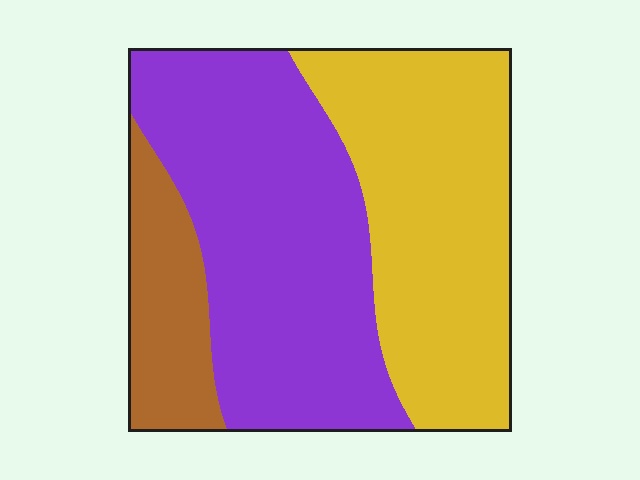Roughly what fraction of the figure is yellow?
Yellow covers around 40% of the figure.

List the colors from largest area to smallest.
From largest to smallest: purple, yellow, brown.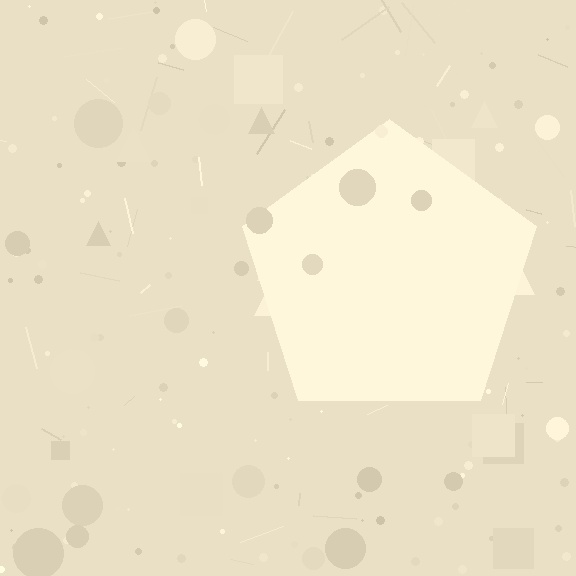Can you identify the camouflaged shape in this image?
The camouflaged shape is a pentagon.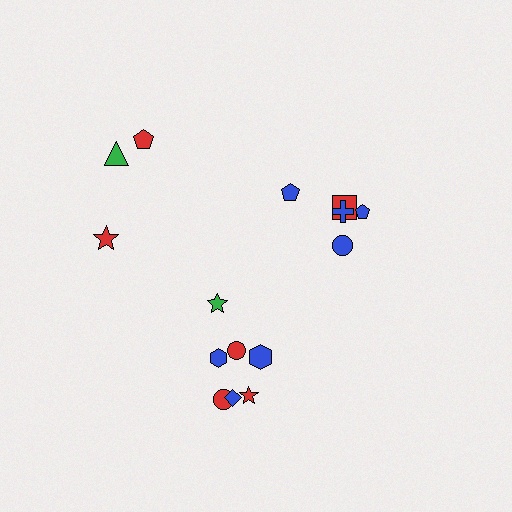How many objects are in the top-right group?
There are 5 objects.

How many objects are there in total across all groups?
There are 15 objects.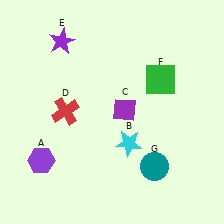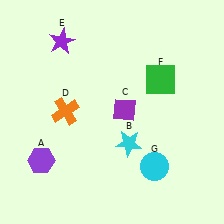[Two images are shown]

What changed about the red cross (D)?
In Image 1, D is red. In Image 2, it changed to orange.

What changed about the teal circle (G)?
In Image 1, G is teal. In Image 2, it changed to cyan.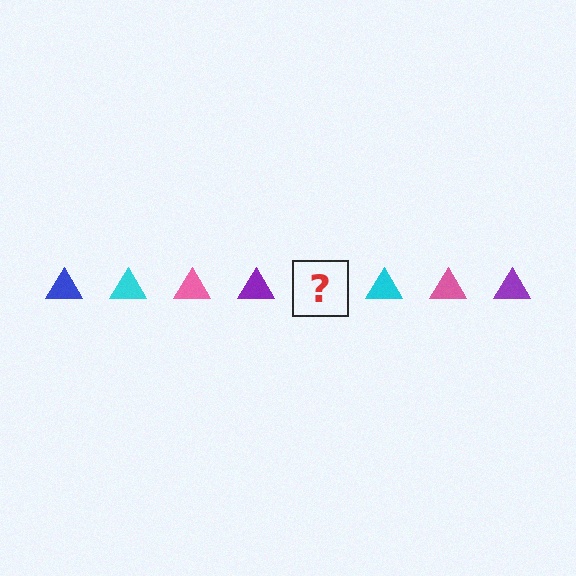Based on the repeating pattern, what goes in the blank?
The blank should be a blue triangle.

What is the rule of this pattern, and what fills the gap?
The rule is that the pattern cycles through blue, cyan, pink, purple triangles. The gap should be filled with a blue triangle.